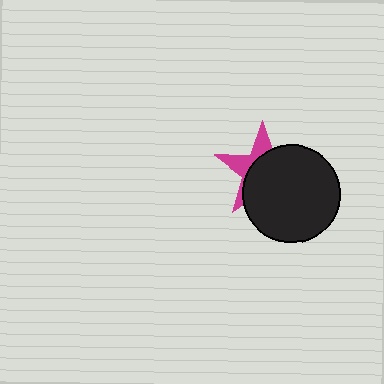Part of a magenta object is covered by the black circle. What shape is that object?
It is a star.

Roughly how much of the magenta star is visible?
A small part of it is visible (roughly 35%).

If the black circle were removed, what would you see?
You would see the complete magenta star.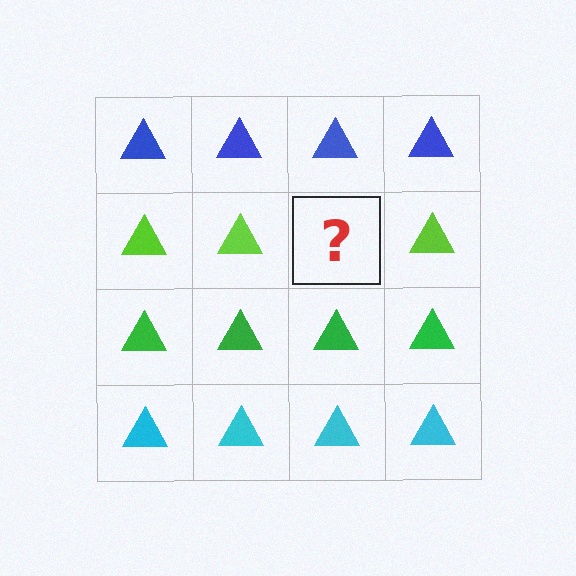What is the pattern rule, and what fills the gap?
The rule is that each row has a consistent color. The gap should be filled with a lime triangle.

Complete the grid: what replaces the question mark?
The question mark should be replaced with a lime triangle.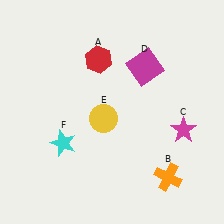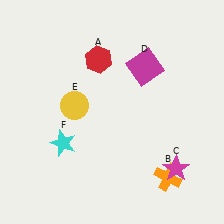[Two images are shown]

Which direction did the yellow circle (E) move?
The yellow circle (E) moved left.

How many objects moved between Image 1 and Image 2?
2 objects moved between the two images.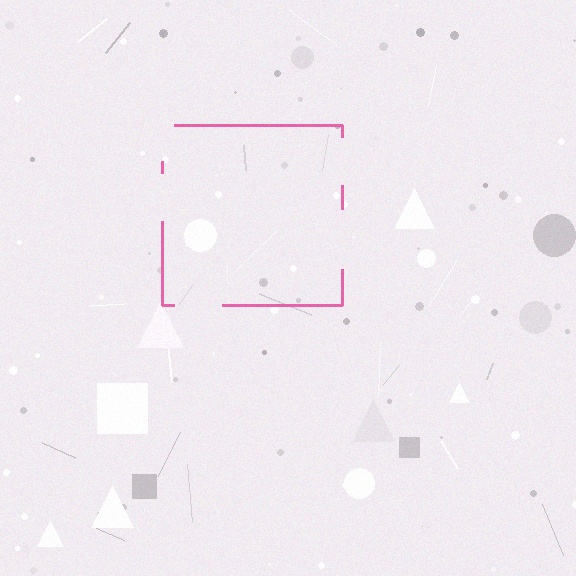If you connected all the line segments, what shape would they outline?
They would outline a square.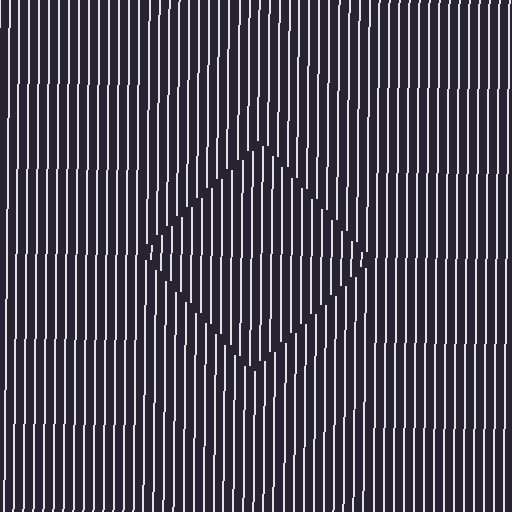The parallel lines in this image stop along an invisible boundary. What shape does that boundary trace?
An illusory square. The interior of the shape contains the same grating, shifted by half a period — the contour is defined by the phase discontinuity where line-ends from the inner and outer gratings abut.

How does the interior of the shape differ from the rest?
The interior of the shape contains the same grating, shifted by half a period — the contour is defined by the phase discontinuity where line-ends from the inner and outer gratings abut.